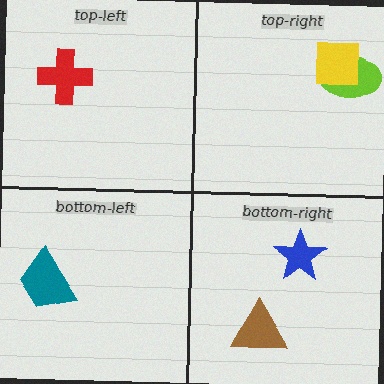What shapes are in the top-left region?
The red cross.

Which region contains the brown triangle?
The bottom-right region.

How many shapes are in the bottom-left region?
1.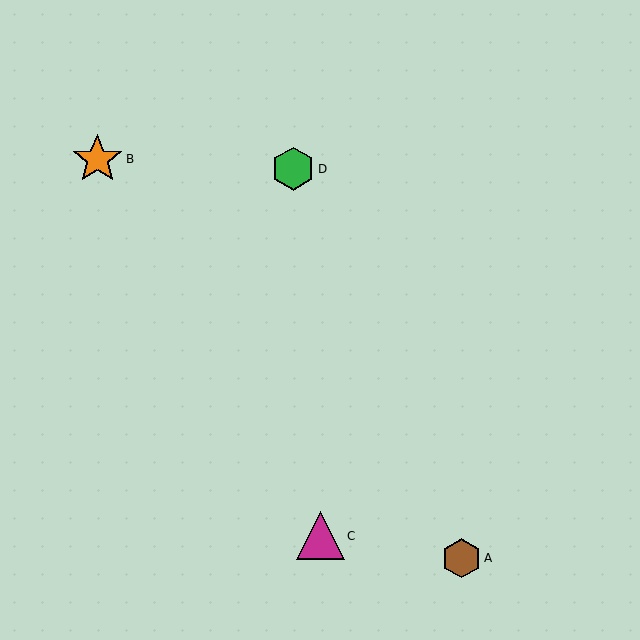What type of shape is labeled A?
Shape A is a brown hexagon.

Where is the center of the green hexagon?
The center of the green hexagon is at (293, 169).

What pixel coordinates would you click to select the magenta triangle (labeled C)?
Click at (320, 536) to select the magenta triangle C.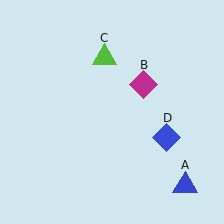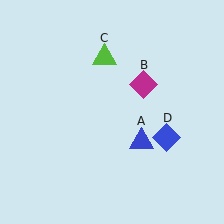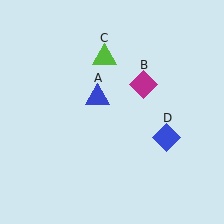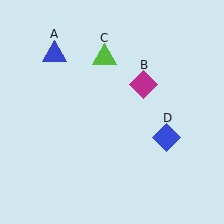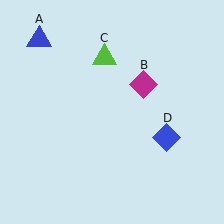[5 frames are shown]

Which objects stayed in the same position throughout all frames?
Magenta diamond (object B) and lime triangle (object C) and blue diamond (object D) remained stationary.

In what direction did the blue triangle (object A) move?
The blue triangle (object A) moved up and to the left.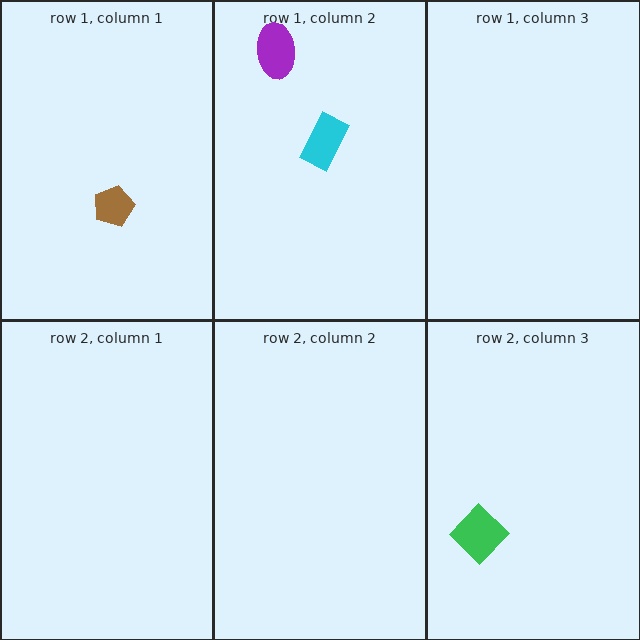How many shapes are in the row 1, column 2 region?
2.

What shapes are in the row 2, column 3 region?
The green diamond.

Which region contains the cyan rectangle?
The row 1, column 2 region.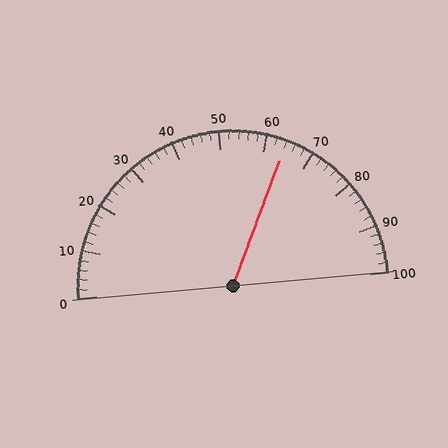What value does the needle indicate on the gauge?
The needle indicates approximately 64.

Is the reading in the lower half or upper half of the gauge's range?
The reading is in the upper half of the range (0 to 100).